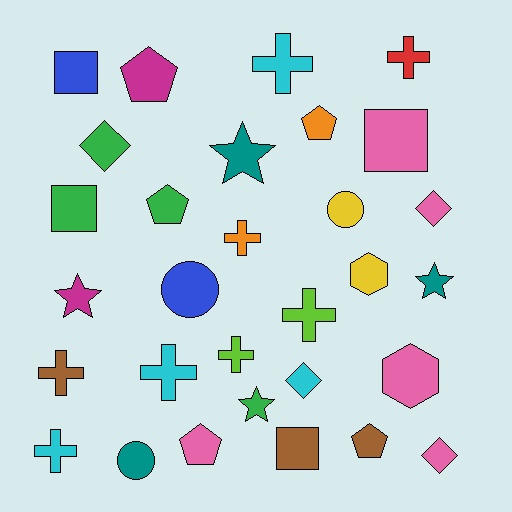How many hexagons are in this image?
There are 2 hexagons.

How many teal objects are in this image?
There are 3 teal objects.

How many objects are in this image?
There are 30 objects.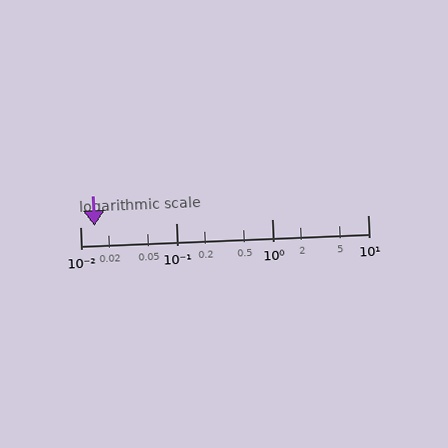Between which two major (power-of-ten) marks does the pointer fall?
The pointer is between 0.01 and 0.1.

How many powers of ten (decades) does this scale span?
The scale spans 3 decades, from 0.01 to 10.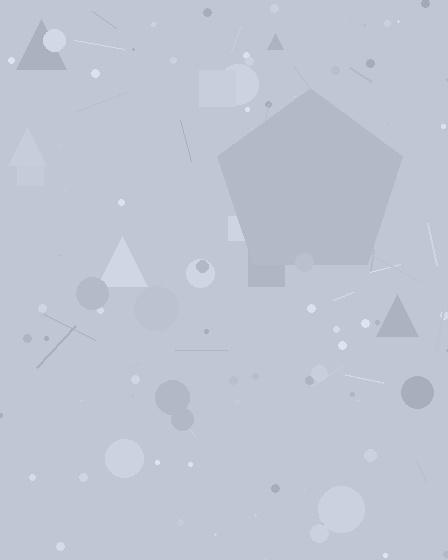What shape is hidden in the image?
A pentagon is hidden in the image.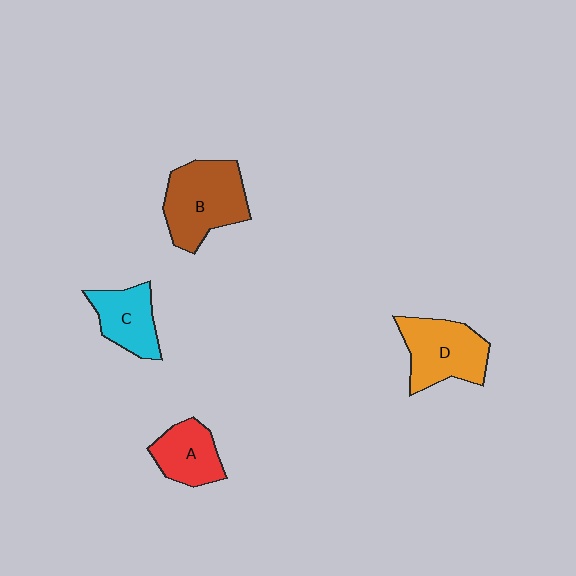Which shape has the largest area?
Shape B (brown).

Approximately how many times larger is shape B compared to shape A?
Approximately 1.6 times.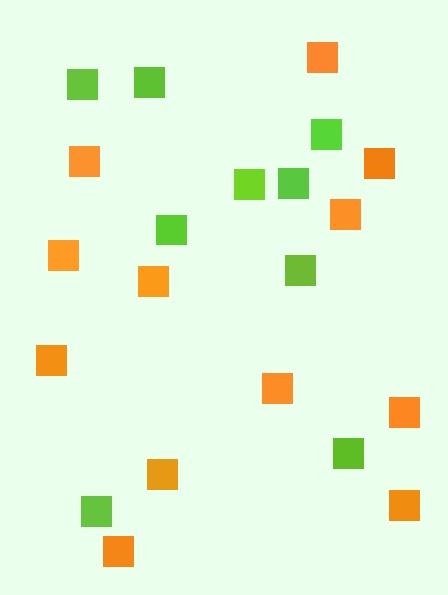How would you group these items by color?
There are 2 groups: one group of orange squares (12) and one group of lime squares (9).